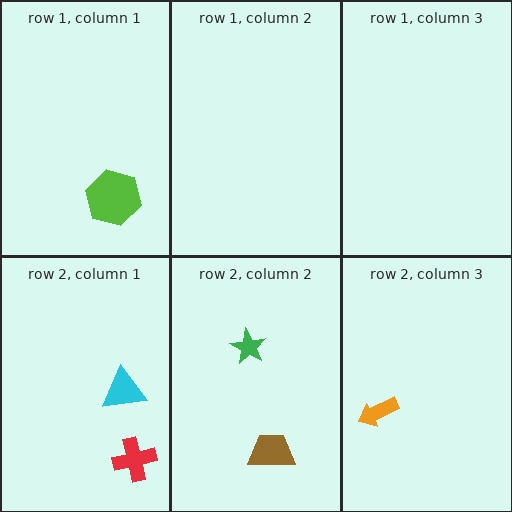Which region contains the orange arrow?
The row 2, column 3 region.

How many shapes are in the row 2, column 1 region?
2.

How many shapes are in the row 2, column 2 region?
2.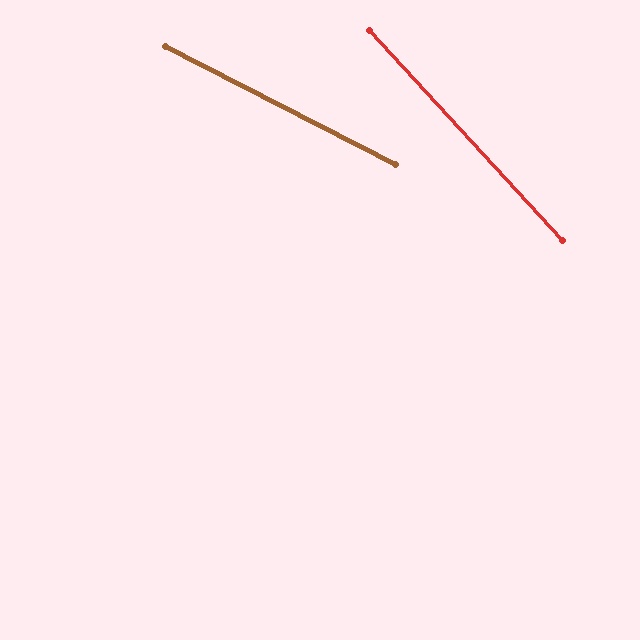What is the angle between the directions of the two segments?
Approximately 20 degrees.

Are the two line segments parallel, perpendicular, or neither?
Neither parallel nor perpendicular — they differ by about 20°.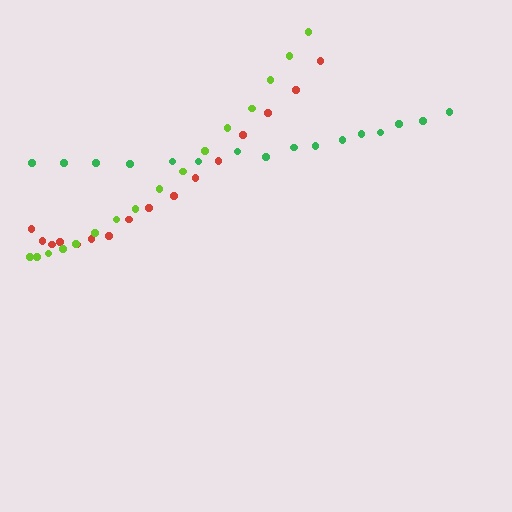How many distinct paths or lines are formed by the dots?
There are 3 distinct paths.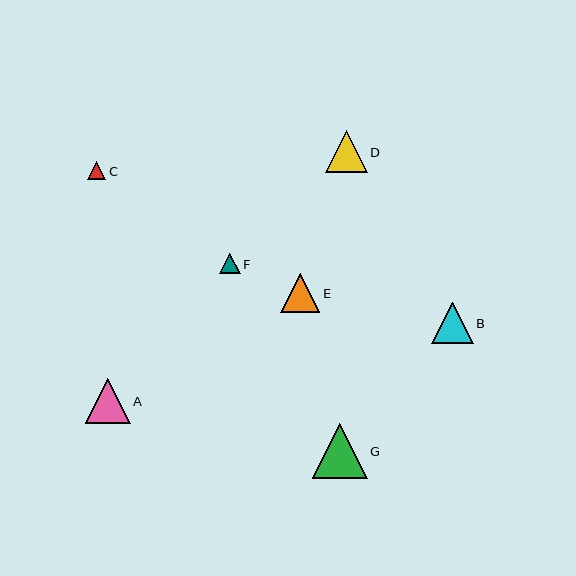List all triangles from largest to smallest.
From largest to smallest: G, A, D, B, E, F, C.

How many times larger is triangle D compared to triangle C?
Triangle D is approximately 2.3 times the size of triangle C.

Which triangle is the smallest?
Triangle C is the smallest with a size of approximately 18 pixels.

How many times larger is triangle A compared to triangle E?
Triangle A is approximately 1.1 times the size of triangle E.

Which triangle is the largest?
Triangle G is the largest with a size of approximately 55 pixels.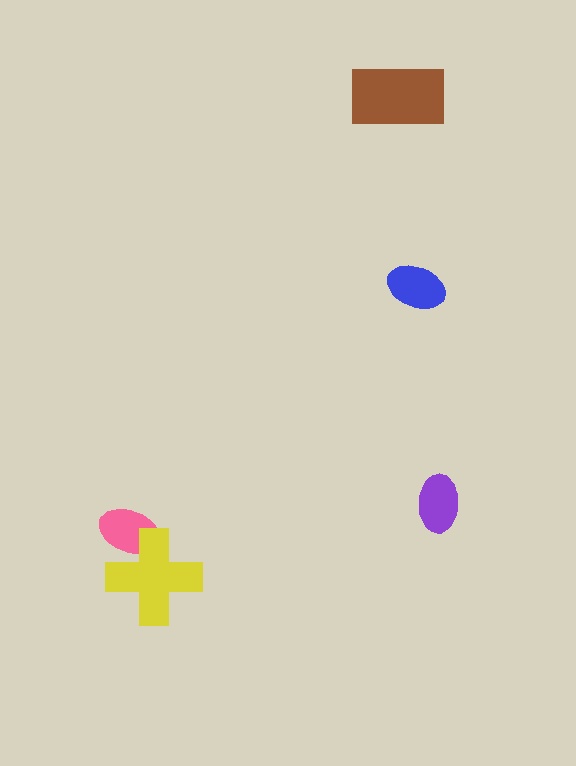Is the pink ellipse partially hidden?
Yes, it is partially covered by another shape.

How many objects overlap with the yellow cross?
1 object overlaps with the yellow cross.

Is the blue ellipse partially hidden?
No, no other shape covers it.